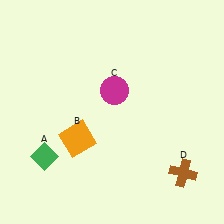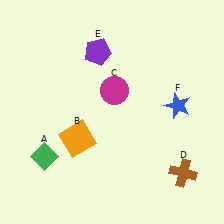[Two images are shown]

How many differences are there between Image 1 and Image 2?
There are 2 differences between the two images.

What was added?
A purple pentagon (E), a blue star (F) were added in Image 2.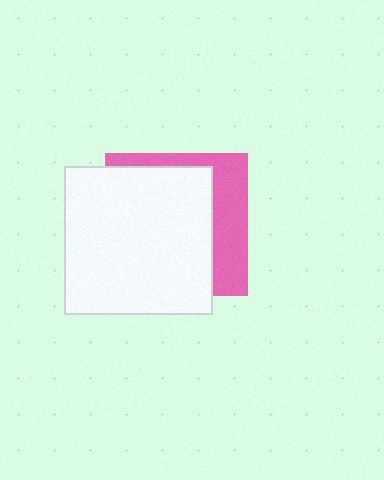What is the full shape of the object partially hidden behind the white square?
The partially hidden object is a pink square.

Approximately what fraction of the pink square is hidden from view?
Roughly 70% of the pink square is hidden behind the white square.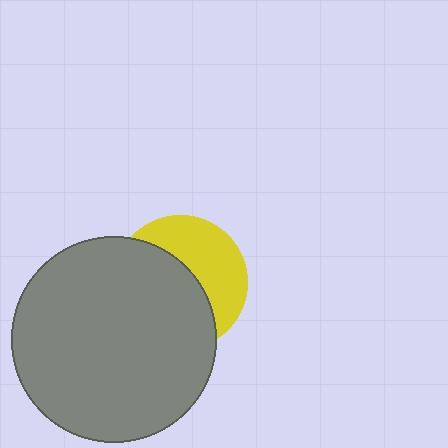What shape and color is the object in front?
The object in front is a gray circle.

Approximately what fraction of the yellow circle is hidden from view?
Roughly 57% of the yellow circle is hidden behind the gray circle.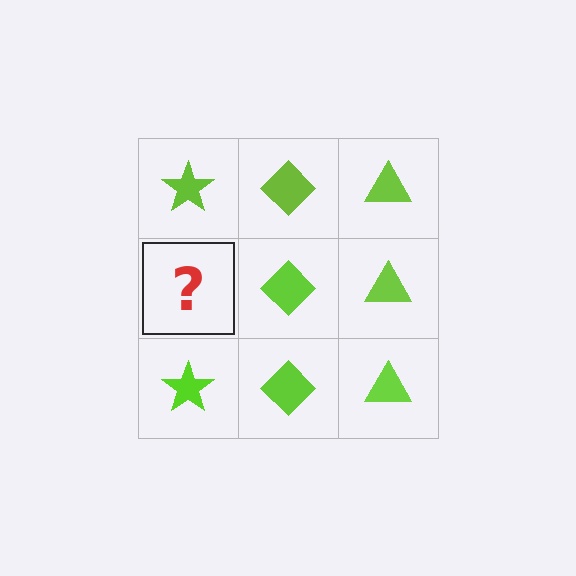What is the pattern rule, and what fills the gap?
The rule is that each column has a consistent shape. The gap should be filled with a lime star.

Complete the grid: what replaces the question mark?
The question mark should be replaced with a lime star.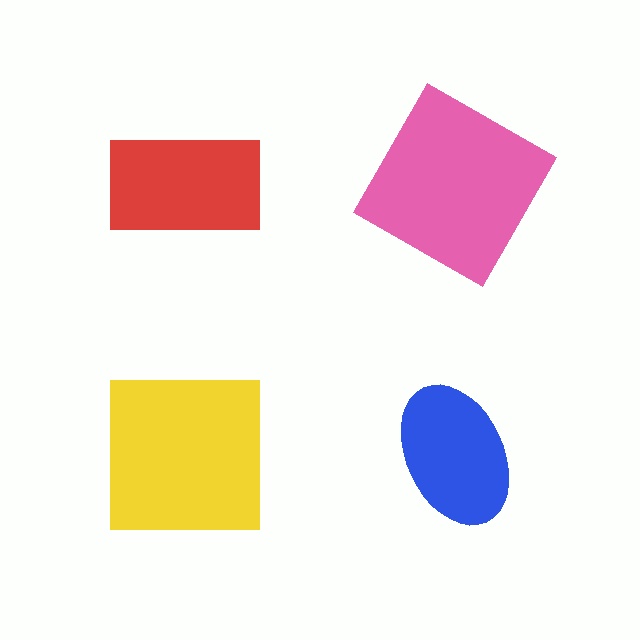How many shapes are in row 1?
2 shapes.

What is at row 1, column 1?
A red rectangle.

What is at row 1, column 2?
A pink square.